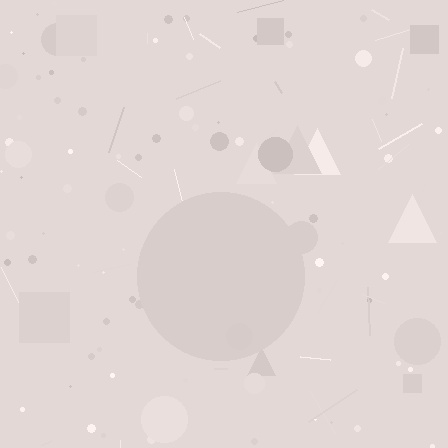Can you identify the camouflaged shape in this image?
The camouflaged shape is a circle.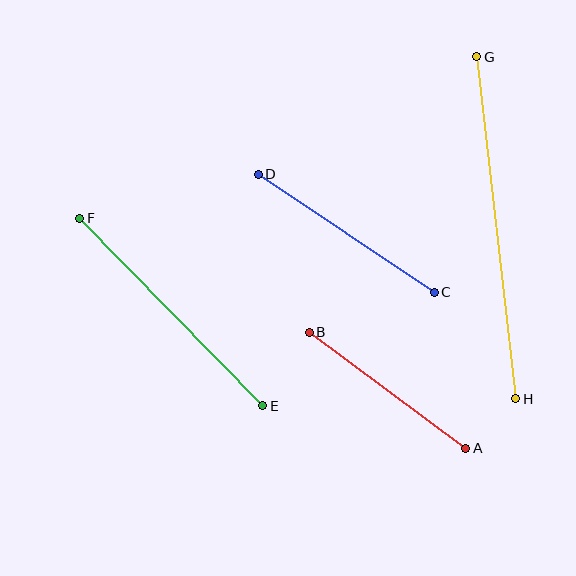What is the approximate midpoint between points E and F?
The midpoint is at approximately (171, 312) pixels.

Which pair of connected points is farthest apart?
Points G and H are farthest apart.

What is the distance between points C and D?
The distance is approximately 212 pixels.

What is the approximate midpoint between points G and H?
The midpoint is at approximately (496, 228) pixels.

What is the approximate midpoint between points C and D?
The midpoint is at approximately (346, 233) pixels.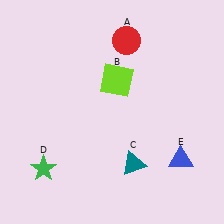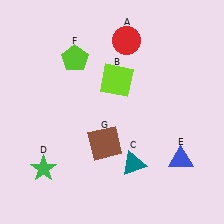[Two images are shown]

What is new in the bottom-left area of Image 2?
A brown square (G) was added in the bottom-left area of Image 2.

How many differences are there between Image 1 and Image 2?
There are 2 differences between the two images.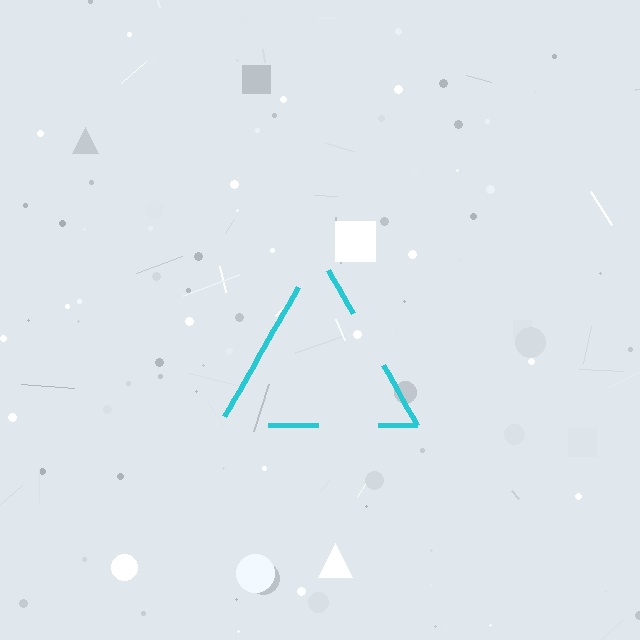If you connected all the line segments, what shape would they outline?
They would outline a triangle.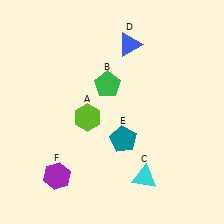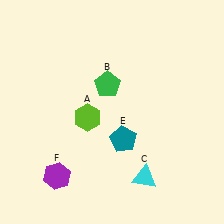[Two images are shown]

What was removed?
The blue triangle (D) was removed in Image 2.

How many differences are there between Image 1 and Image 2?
There is 1 difference between the two images.